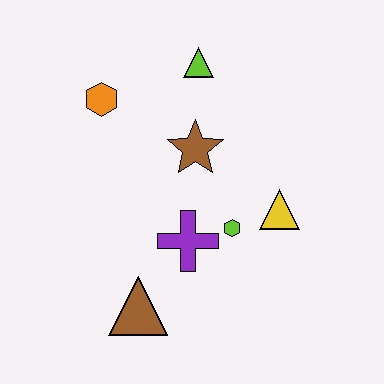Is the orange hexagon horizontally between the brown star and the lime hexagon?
No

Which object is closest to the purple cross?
The lime hexagon is closest to the purple cross.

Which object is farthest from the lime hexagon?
The orange hexagon is farthest from the lime hexagon.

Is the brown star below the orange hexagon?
Yes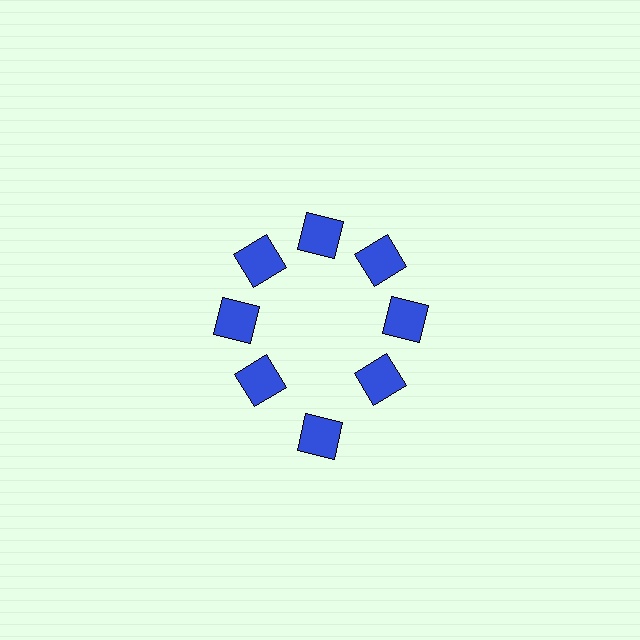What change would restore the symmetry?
The symmetry would be restored by moving it inward, back onto the ring so that all 8 squares sit at equal angles and equal distance from the center.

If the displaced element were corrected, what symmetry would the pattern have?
It would have 8-fold rotational symmetry — the pattern would map onto itself every 45 degrees.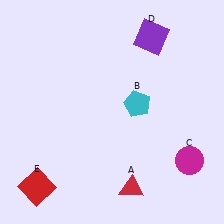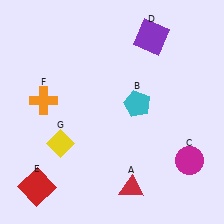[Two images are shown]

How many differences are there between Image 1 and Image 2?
There are 2 differences between the two images.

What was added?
An orange cross (F), a yellow diamond (G) were added in Image 2.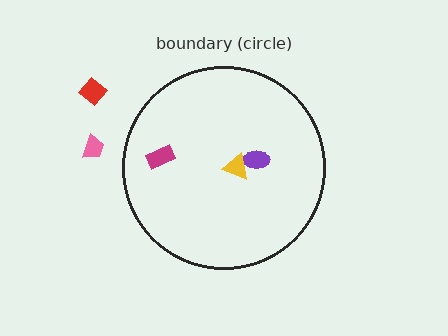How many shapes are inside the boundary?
3 inside, 2 outside.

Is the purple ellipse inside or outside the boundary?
Inside.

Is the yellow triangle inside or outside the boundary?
Inside.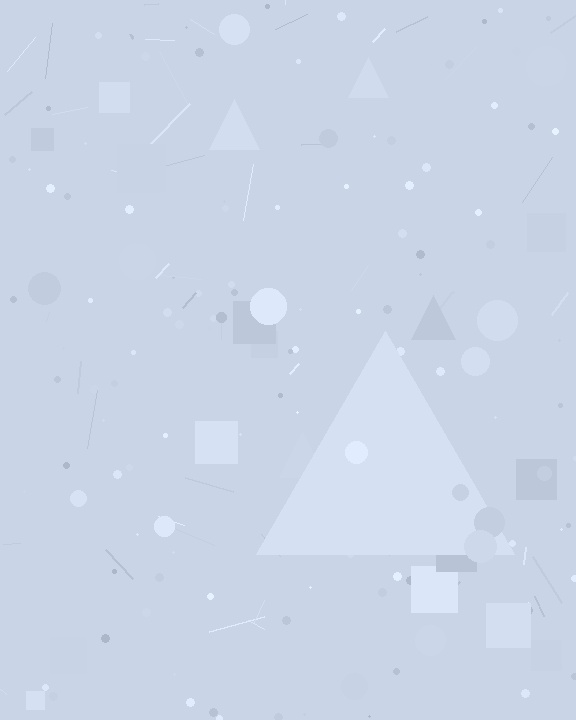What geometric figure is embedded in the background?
A triangle is embedded in the background.